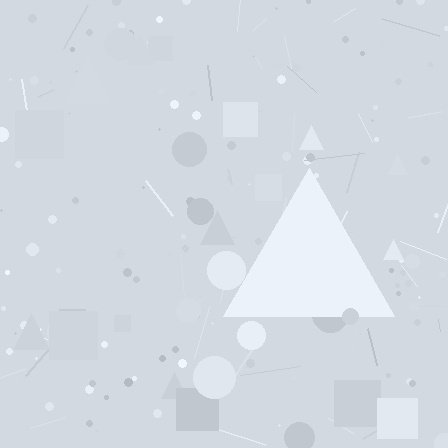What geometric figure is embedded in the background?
A triangle is embedded in the background.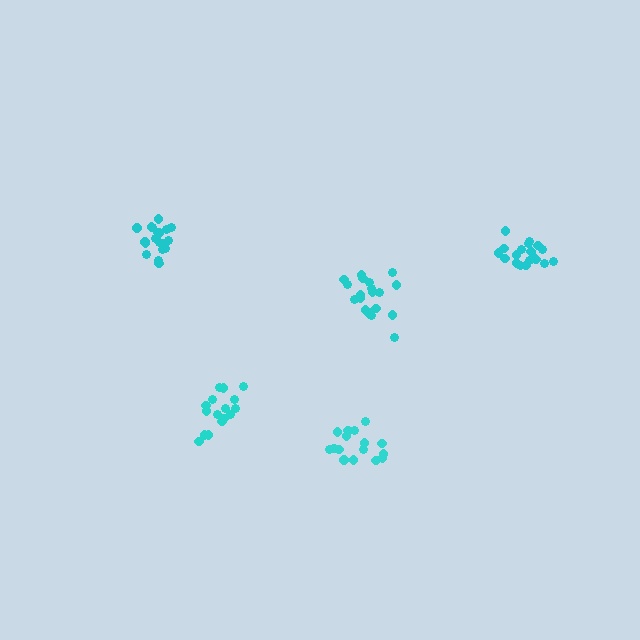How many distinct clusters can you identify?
There are 5 distinct clusters.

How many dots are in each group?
Group 1: 19 dots, Group 2: 19 dots, Group 3: 16 dots, Group 4: 16 dots, Group 5: 19 dots (89 total).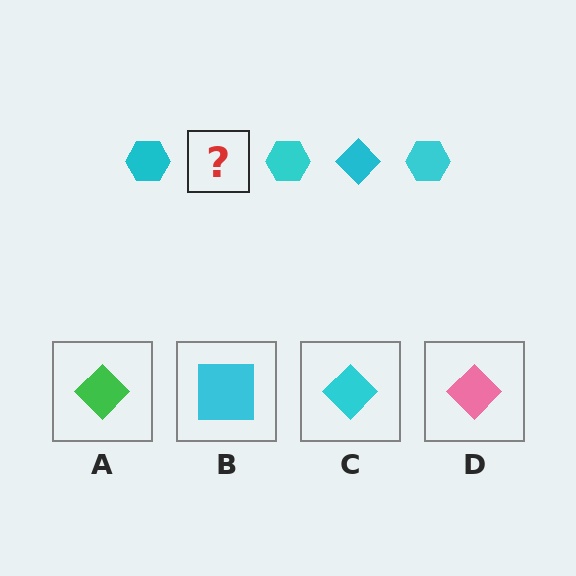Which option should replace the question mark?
Option C.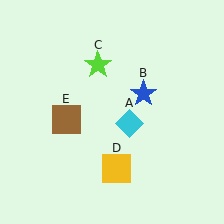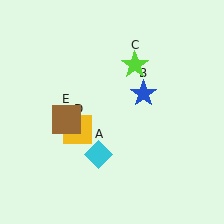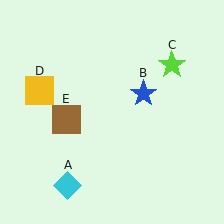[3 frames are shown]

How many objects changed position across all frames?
3 objects changed position: cyan diamond (object A), lime star (object C), yellow square (object D).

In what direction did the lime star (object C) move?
The lime star (object C) moved right.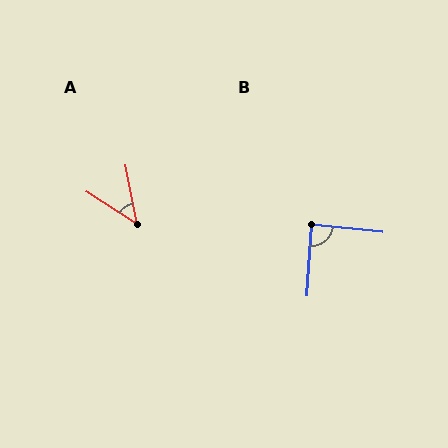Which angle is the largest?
B, at approximately 88 degrees.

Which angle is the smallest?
A, at approximately 46 degrees.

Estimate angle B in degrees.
Approximately 88 degrees.